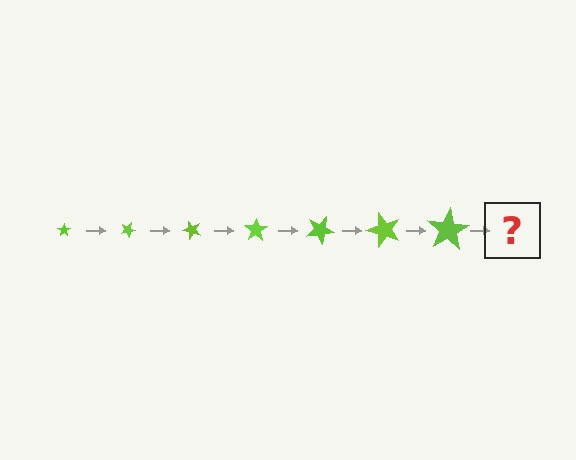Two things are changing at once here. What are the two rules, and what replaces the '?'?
The two rules are that the star grows larger each step and it rotates 25 degrees each step. The '?' should be a star, larger than the previous one and rotated 175 degrees from the start.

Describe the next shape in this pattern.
It should be a star, larger than the previous one and rotated 175 degrees from the start.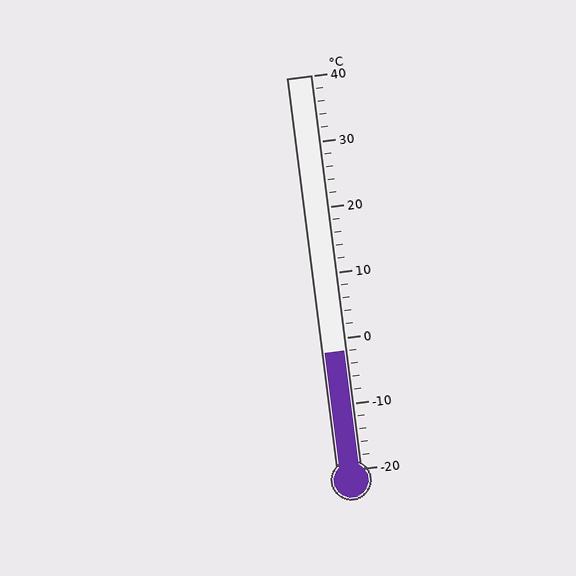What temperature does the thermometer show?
The thermometer shows approximately -2°C.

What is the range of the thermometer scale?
The thermometer scale ranges from -20°C to 40°C.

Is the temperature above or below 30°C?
The temperature is below 30°C.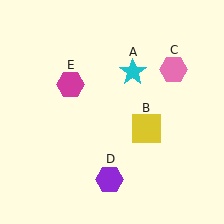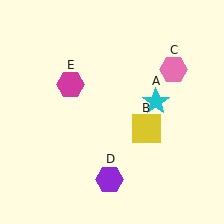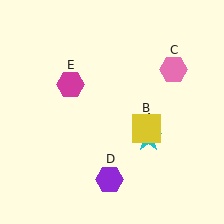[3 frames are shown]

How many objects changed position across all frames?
1 object changed position: cyan star (object A).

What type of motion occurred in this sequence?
The cyan star (object A) rotated clockwise around the center of the scene.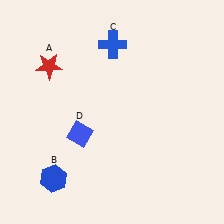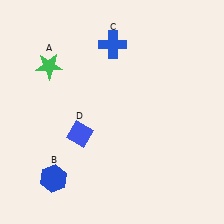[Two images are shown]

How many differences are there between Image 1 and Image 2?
There is 1 difference between the two images.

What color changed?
The star (A) changed from red in Image 1 to green in Image 2.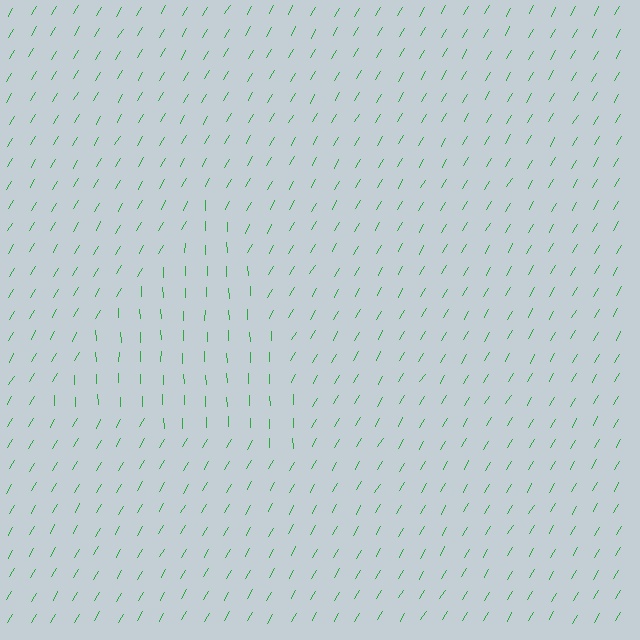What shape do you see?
I see a triangle.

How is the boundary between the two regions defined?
The boundary is defined purely by a change in line orientation (approximately 32 degrees difference). All lines are the same color and thickness.